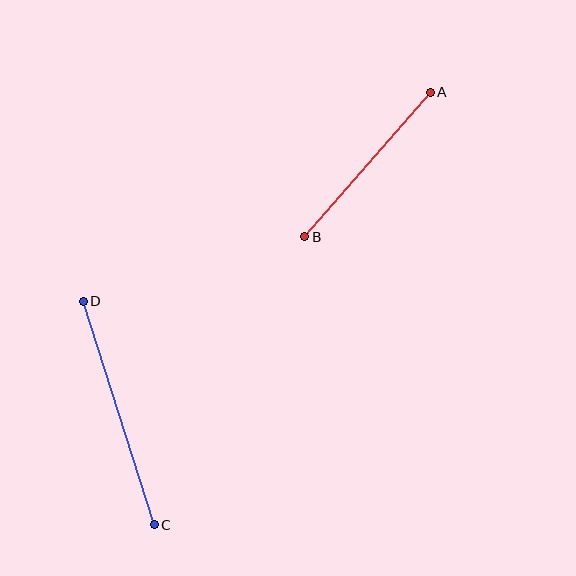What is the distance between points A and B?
The distance is approximately 191 pixels.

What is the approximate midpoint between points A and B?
The midpoint is at approximately (368, 164) pixels.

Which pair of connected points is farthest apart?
Points C and D are farthest apart.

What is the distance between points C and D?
The distance is approximately 234 pixels.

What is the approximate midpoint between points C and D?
The midpoint is at approximately (119, 413) pixels.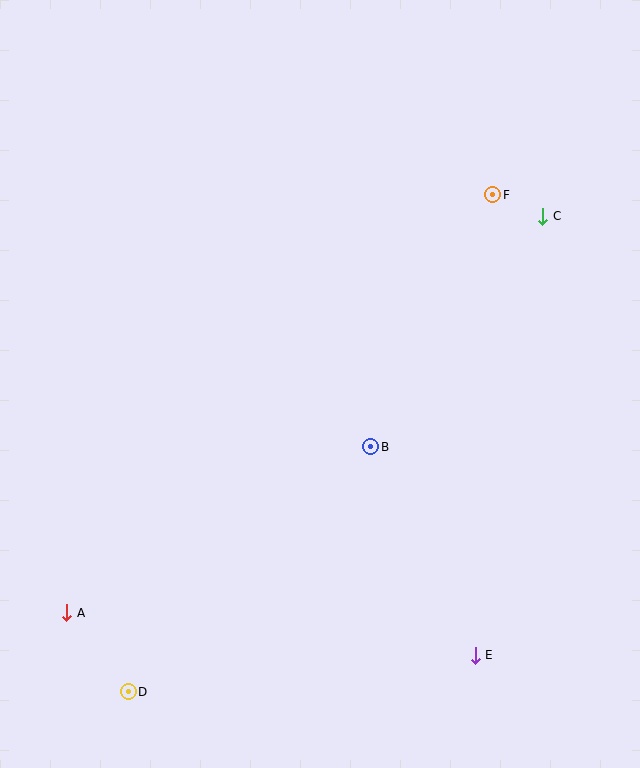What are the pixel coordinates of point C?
Point C is at (543, 216).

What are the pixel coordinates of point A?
Point A is at (67, 613).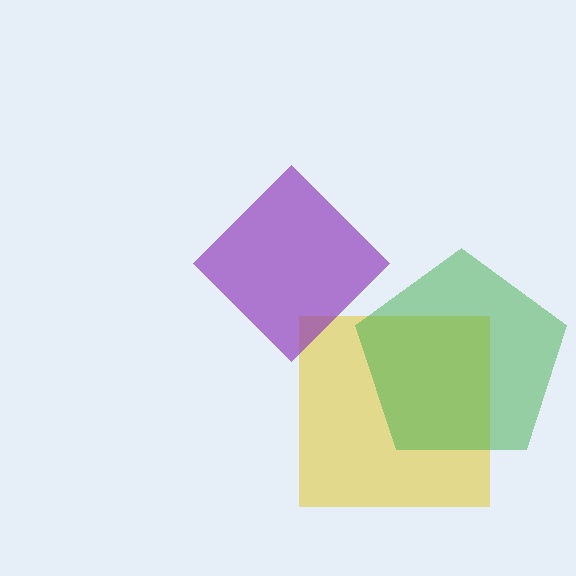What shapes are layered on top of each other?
The layered shapes are: a yellow square, a purple diamond, a green pentagon.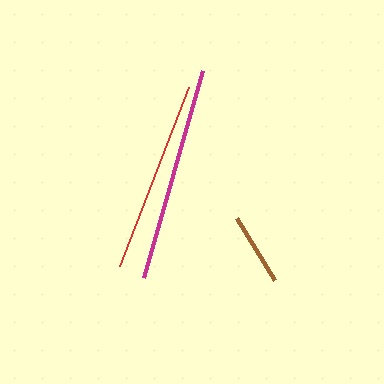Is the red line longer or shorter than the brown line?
The red line is longer than the brown line.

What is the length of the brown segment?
The brown segment is approximately 74 pixels long.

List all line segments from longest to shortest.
From longest to shortest: magenta, red, brown.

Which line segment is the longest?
The magenta line is the longest at approximately 215 pixels.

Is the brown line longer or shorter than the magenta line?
The magenta line is longer than the brown line.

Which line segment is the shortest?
The brown line is the shortest at approximately 74 pixels.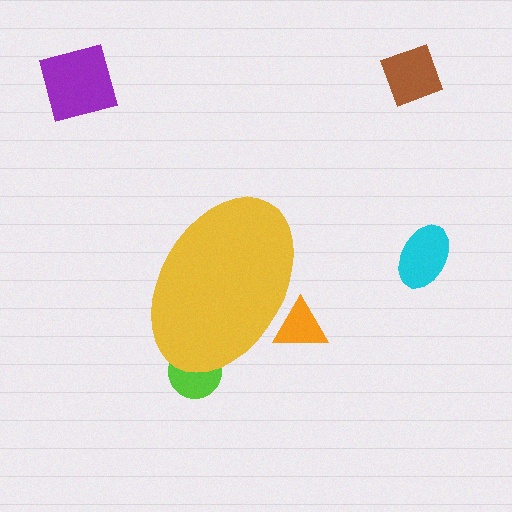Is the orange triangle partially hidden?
Yes, the orange triangle is partially hidden behind the yellow ellipse.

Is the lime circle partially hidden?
Yes, the lime circle is partially hidden behind the yellow ellipse.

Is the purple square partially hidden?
No, the purple square is fully visible.